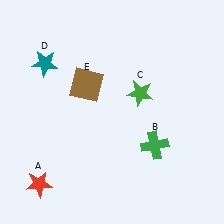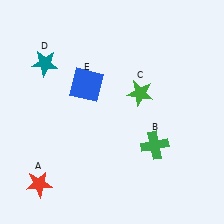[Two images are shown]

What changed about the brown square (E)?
In Image 1, E is brown. In Image 2, it changed to blue.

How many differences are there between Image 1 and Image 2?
There is 1 difference between the two images.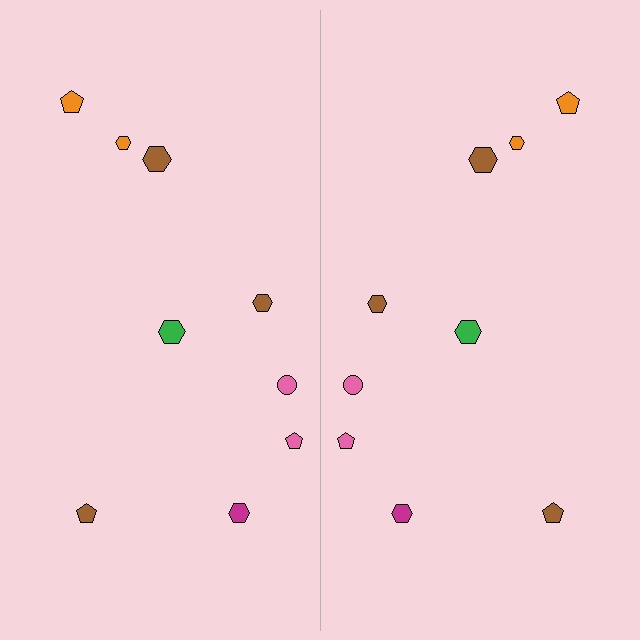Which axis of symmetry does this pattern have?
The pattern has a vertical axis of symmetry running through the center of the image.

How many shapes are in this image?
There are 18 shapes in this image.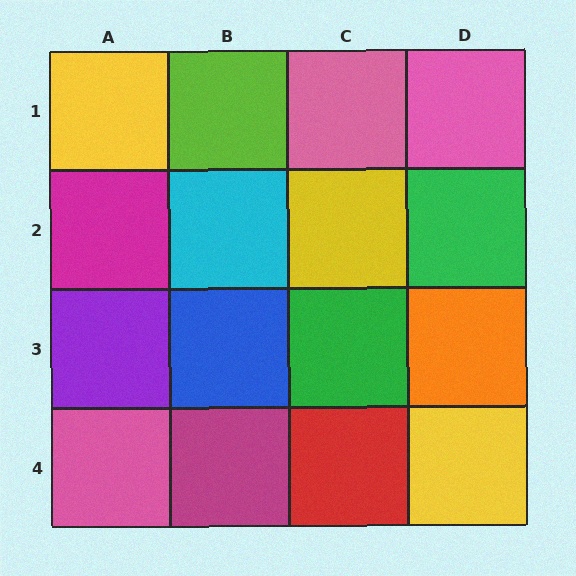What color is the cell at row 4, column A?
Pink.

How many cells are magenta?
2 cells are magenta.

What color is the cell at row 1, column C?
Pink.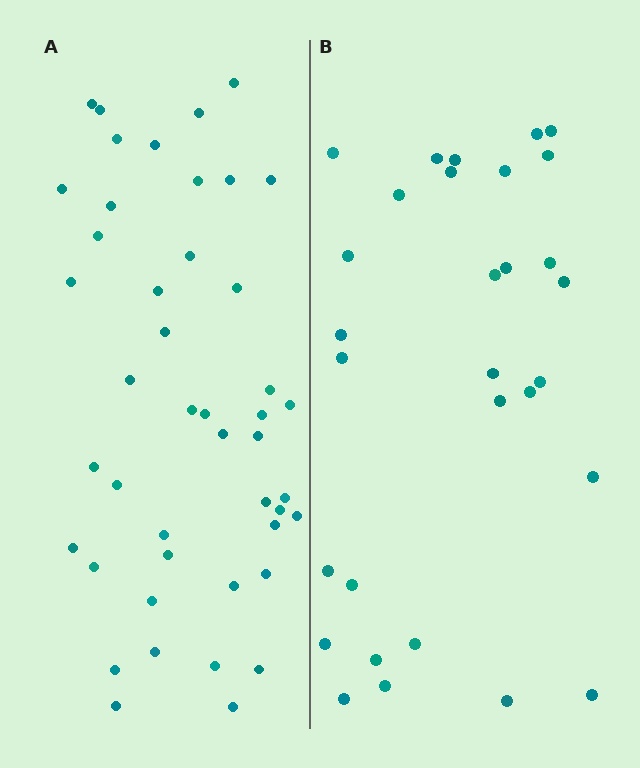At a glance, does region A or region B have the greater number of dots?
Region A (the left region) has more dots.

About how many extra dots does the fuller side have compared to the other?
Region A has approximately 15 more dots than region B.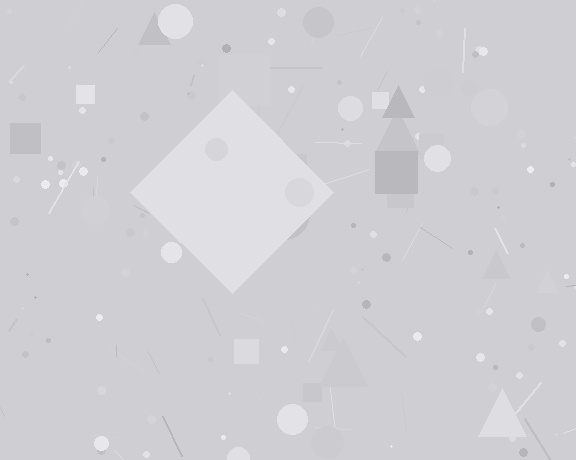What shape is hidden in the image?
A diamond is hidden in the image.